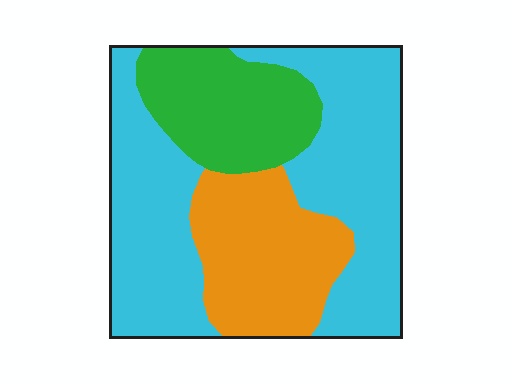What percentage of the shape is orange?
Orange covers roughly 25% of the shape.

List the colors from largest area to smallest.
From largest to smallest: cyan, orange, green.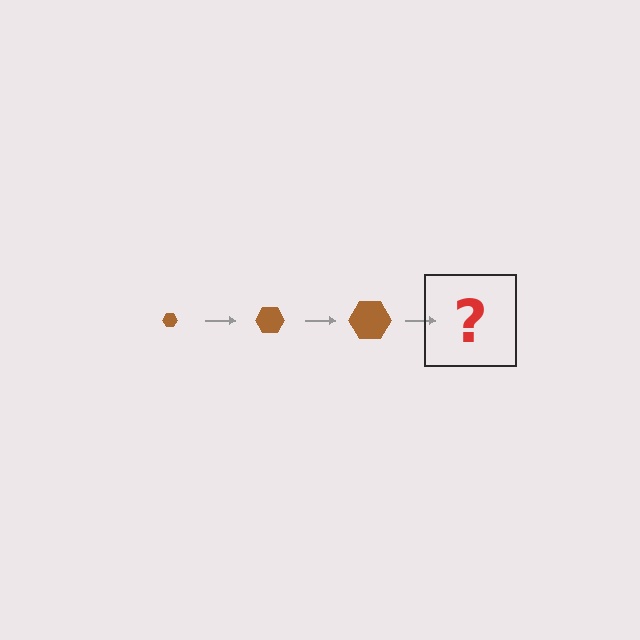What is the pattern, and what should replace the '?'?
The pattern is that the hexagon gets progressively larger each step. The '?' should be a brown hexagon, larger than the previous one.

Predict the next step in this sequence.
The next step is a brown hexagon, larger than the previous one.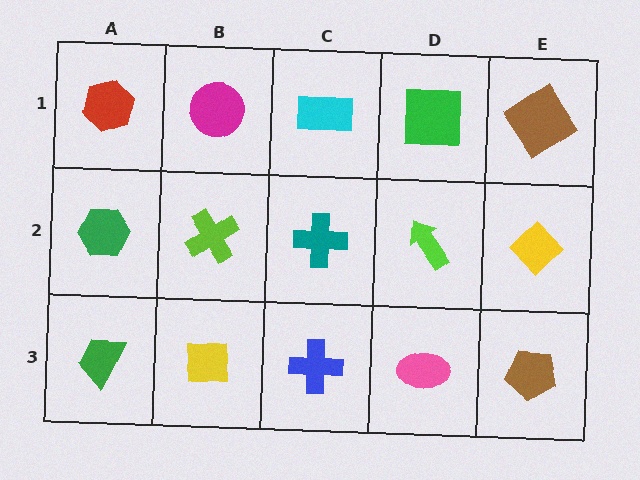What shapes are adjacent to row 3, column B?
A lime cross (row 2, column B), a green trapezoid (row 3, column A), a blue cross (row 3, column C).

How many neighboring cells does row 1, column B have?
3.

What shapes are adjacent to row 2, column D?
A green square (row 1, column D), a pink ellipse (row 3, column D), a teal cross (row 2, column C), a yellow diamond (row 2, column E).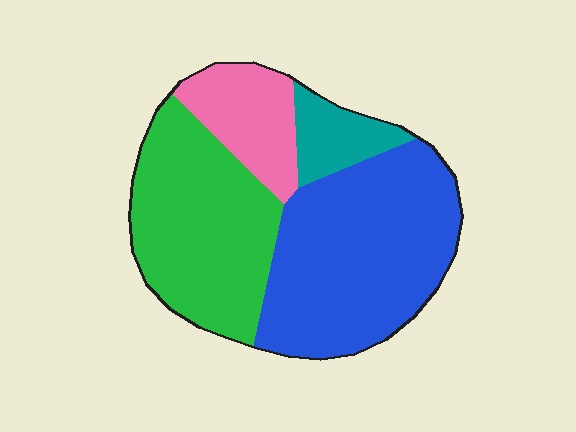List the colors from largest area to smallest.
From largest to smallest: blue, green, pink, teal.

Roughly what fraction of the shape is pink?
Pink covers 14% of the shape.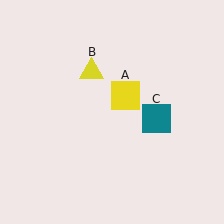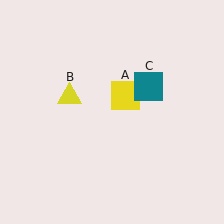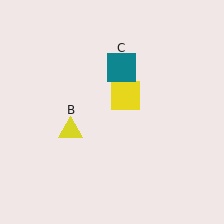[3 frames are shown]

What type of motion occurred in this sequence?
The yellow triangle (object B), teal square (object C) rotated counterclockwise around the center of the scene.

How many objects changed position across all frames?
2 objects changed position: yellow triangle (object B), teal square (object C).